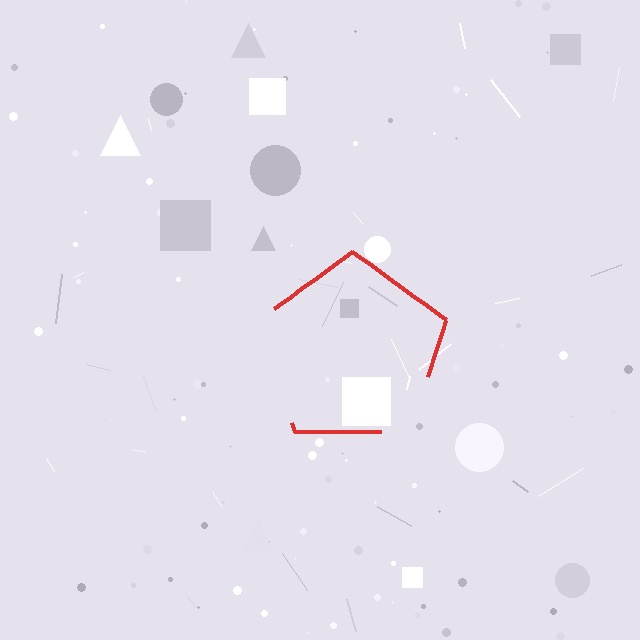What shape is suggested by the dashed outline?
The dashed outline suggests a pentagon.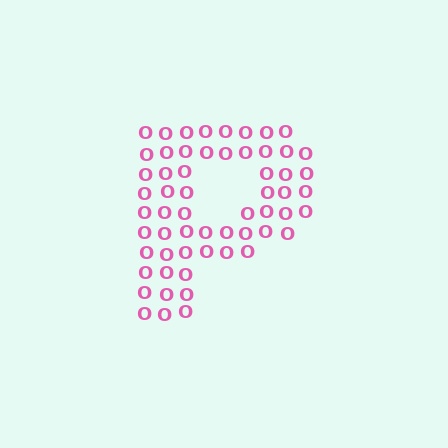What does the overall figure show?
The overall figure shows the letter P.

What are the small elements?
The small elements are letter O's.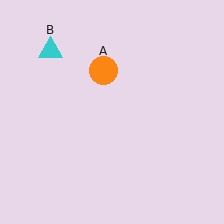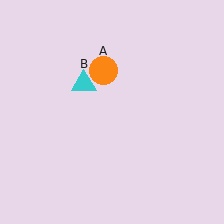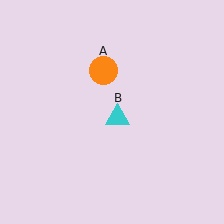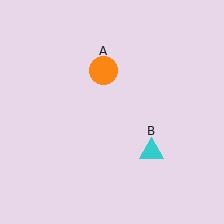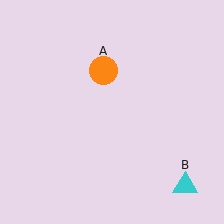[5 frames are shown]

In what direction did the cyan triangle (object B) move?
The cyan triangle (object B) moved down and to the right.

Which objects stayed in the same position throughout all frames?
Orange circle (object A) remained stationary.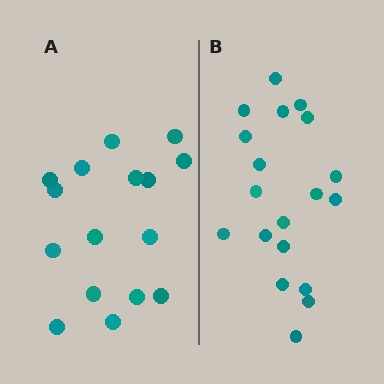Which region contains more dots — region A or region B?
Region B (the right region) has more dots.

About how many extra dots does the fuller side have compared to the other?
Region B has just a few more — roughly 2 or 3 more dots than region A.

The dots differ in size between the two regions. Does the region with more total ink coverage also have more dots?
No. Region A has more total ink coverage because its dots are larger, but region B actually contains more individual dots. Total area can be misleading — the number of items is what matters here.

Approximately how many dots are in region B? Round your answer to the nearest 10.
About 20 dots. (The exact count is 19, which rounds to 20.)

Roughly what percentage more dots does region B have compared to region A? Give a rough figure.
About 20% more.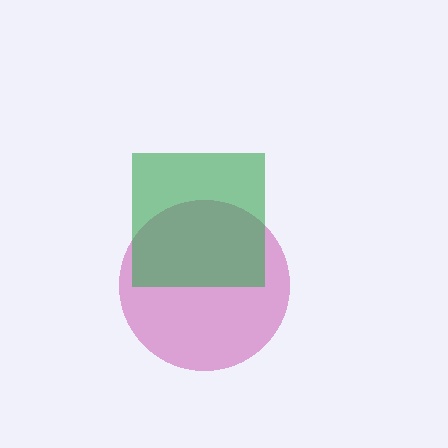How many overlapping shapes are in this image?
There are 2 overlapping shapes in the image.